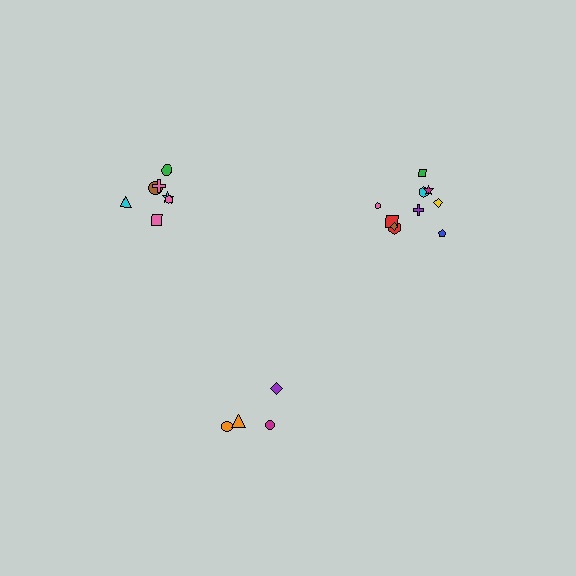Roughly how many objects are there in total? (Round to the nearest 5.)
Roughly 20 objects in total.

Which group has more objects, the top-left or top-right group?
The top-right group.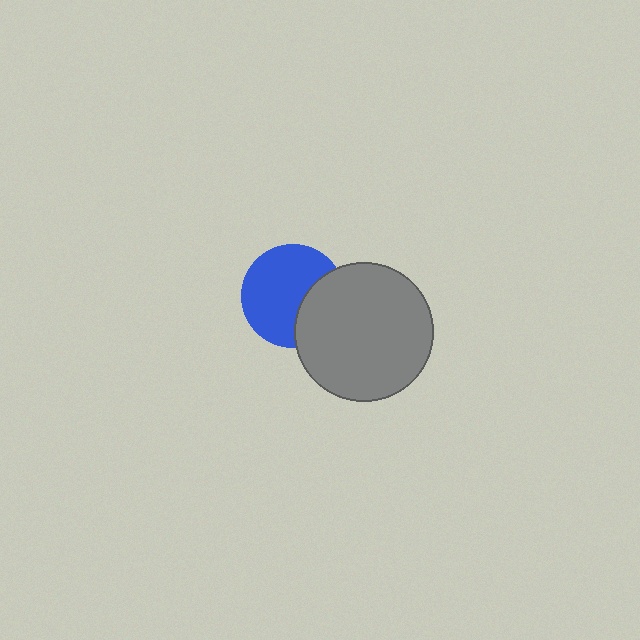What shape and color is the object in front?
The object in front is a gray circle.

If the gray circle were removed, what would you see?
You would see the complete blue circle.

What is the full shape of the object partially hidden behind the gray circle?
The partially hidden object is a blue circle.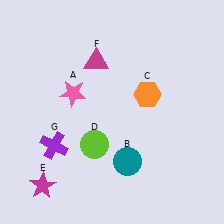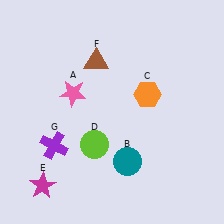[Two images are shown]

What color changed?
The triangle (F) changed from magenta in Image 1 to brown in Image 2.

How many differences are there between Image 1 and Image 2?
There is 1 difference between the two images.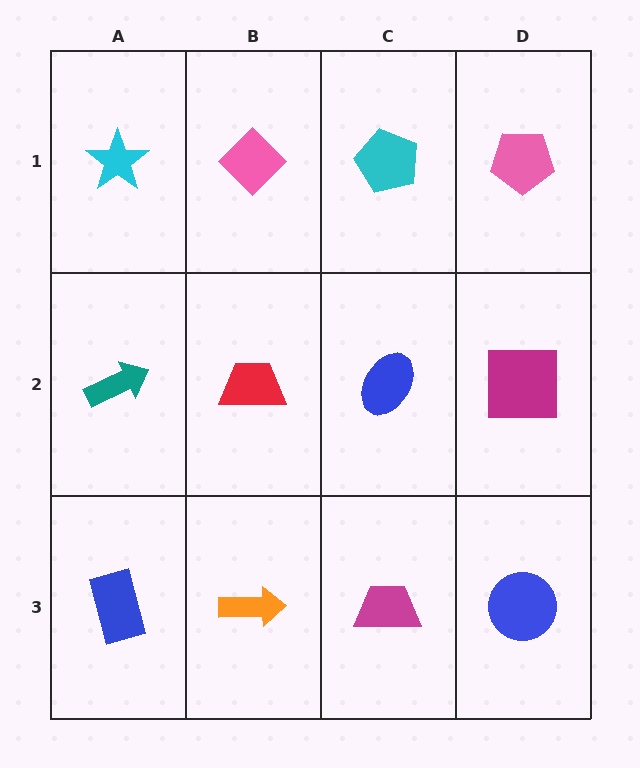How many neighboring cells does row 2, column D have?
3.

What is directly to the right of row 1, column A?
A pink diamond.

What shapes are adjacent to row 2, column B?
A pink diamond (row 1, column B), an orange arrow (row 3, column B), a teal arrow (row 2, column A), a blue ellipse (row 2, column C).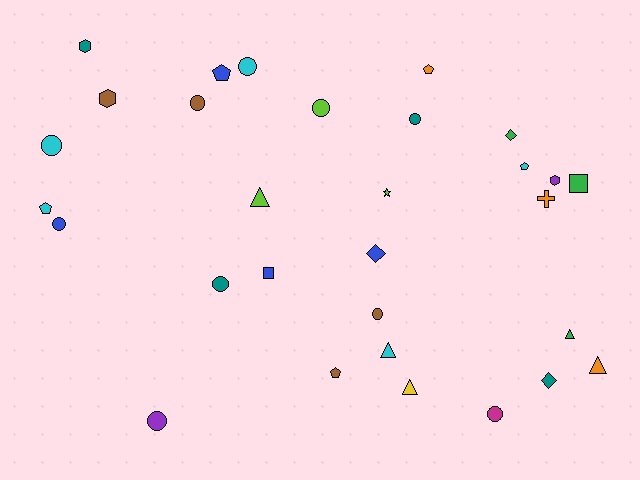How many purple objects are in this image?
There are 2 purple objects.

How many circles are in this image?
There are 10 circles.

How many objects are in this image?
There are 30 objects.